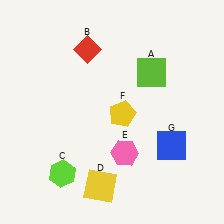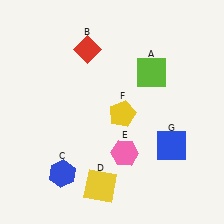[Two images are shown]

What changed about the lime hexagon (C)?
In Image 1, C is lime. In Image 2, it changed to blue.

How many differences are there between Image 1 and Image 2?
There is 1 difference between the two images.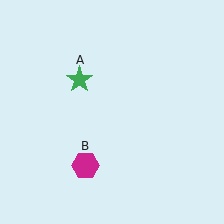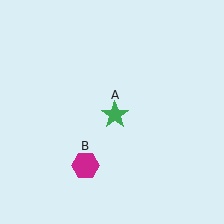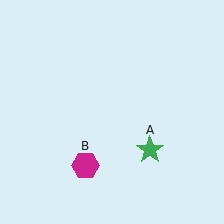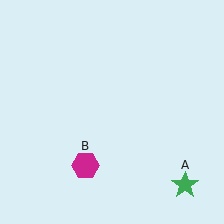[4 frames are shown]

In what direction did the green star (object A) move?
The green star (object A) moved down and to the right.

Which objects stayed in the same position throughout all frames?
Magenta hexagon (object B) remained stationary.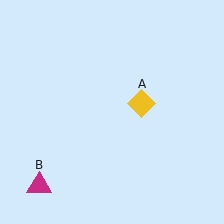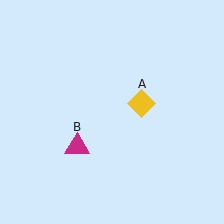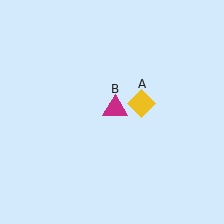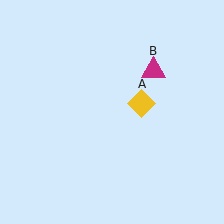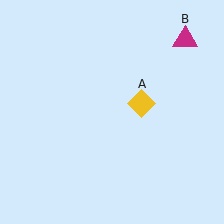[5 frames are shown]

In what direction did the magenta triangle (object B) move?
The magenta triangle (object B) moved up and to the right.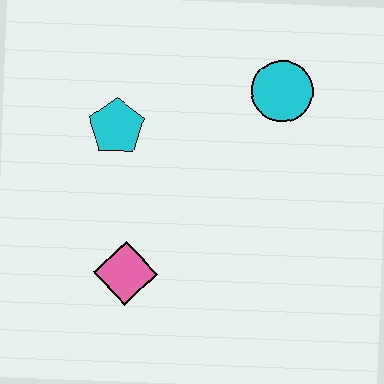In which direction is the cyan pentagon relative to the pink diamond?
The cyan pentagon is above the pink diamond.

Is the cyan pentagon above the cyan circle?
No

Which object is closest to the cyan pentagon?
The pink diamond is closest to the cyan pentagon.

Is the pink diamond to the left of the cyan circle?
Yes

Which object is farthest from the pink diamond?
The cyan circle is farthest from the pink diamond.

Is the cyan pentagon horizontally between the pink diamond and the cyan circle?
No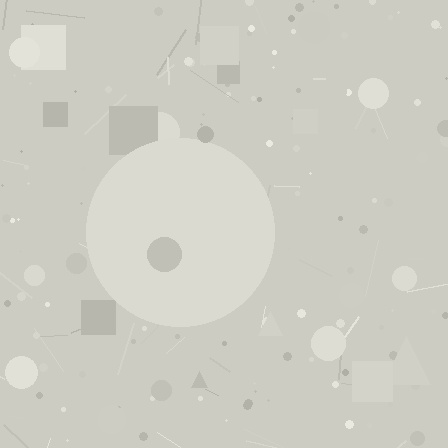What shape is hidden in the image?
A circle is hidden in the image.